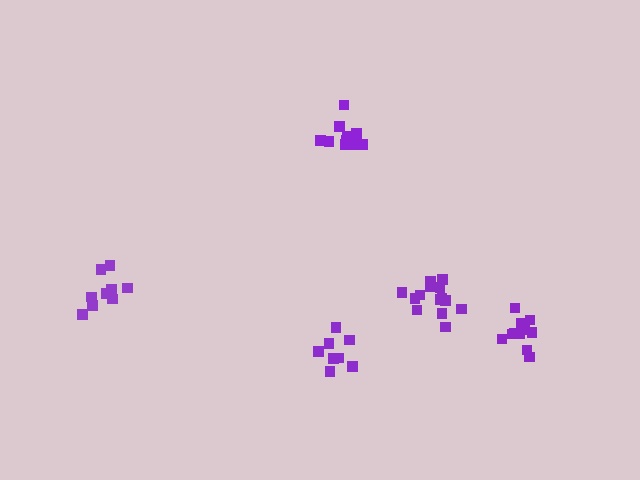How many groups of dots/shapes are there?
There are 5 groups.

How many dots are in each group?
Group 1: 11 dots, Group 2: 9 dots, Group 3: 8 dots, Group 4: 11 dots, Group 5: 14 dots (53 total).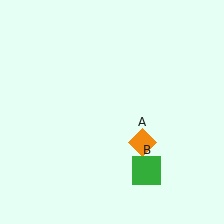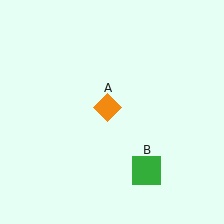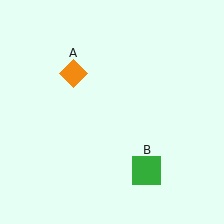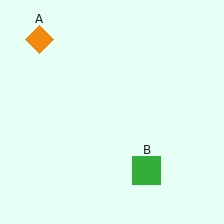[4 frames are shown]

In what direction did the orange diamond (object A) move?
The orange diamond (object A) moved up and to the left.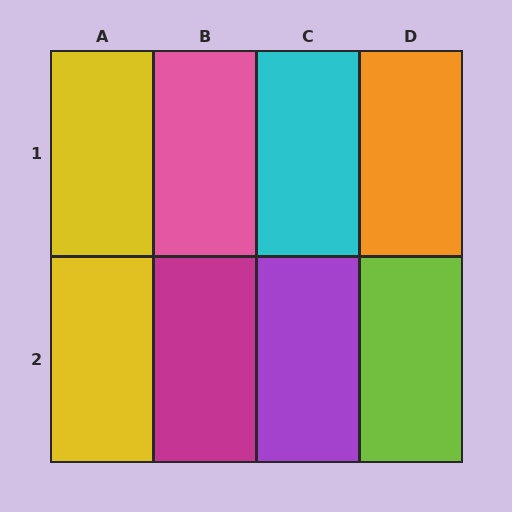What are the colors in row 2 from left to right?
Yellow, magenta, purple, lime.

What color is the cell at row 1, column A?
Yellow.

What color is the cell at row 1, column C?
Cyan.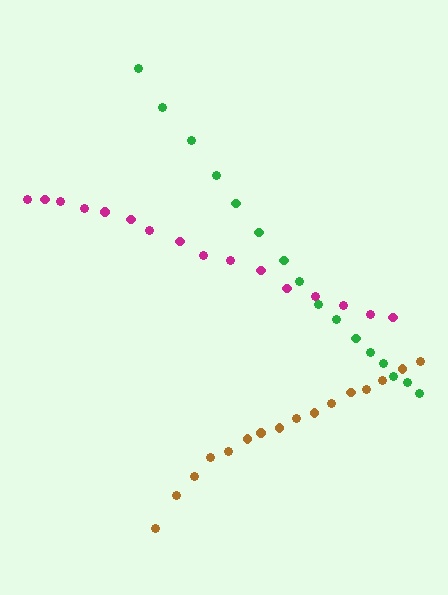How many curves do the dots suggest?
There are 3 distinct paths.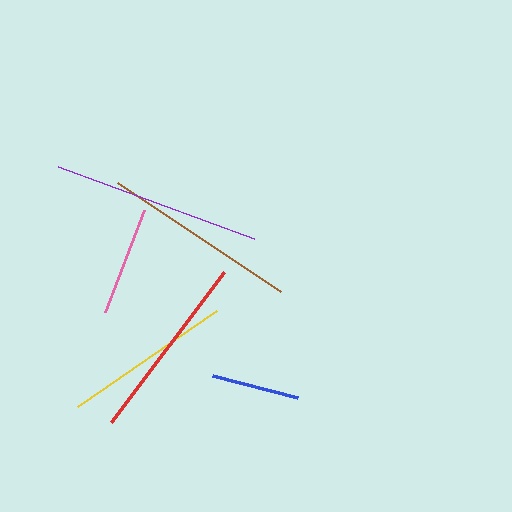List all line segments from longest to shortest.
From longest to shortest: purple, brown, red, yellow, pink, blue.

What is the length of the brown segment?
The brown segment is approximately 196 pixels long.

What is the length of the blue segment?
The blue segment is approximately 88 pixels long.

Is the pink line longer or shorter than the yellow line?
The yellow line is longer than the pink line.